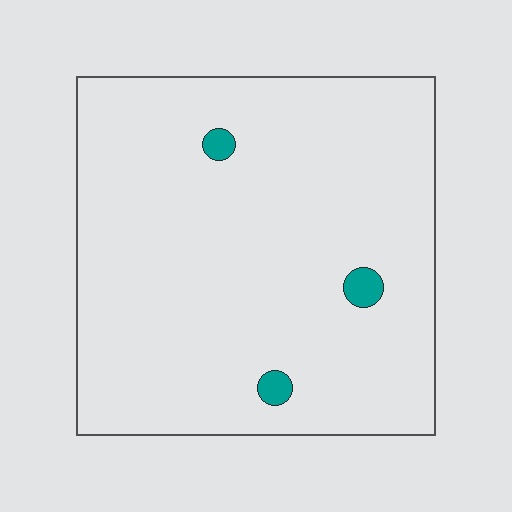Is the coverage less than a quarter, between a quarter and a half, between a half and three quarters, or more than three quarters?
Less than a quarter.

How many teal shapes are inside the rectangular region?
3.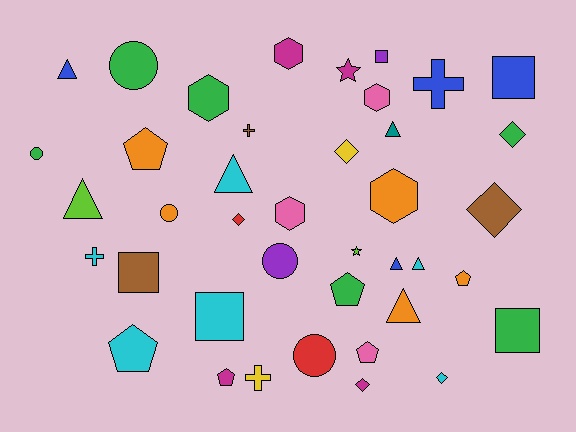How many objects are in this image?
There are 40 objects.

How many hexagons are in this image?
There are 5 hexagons.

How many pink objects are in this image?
There are 3 pink objects.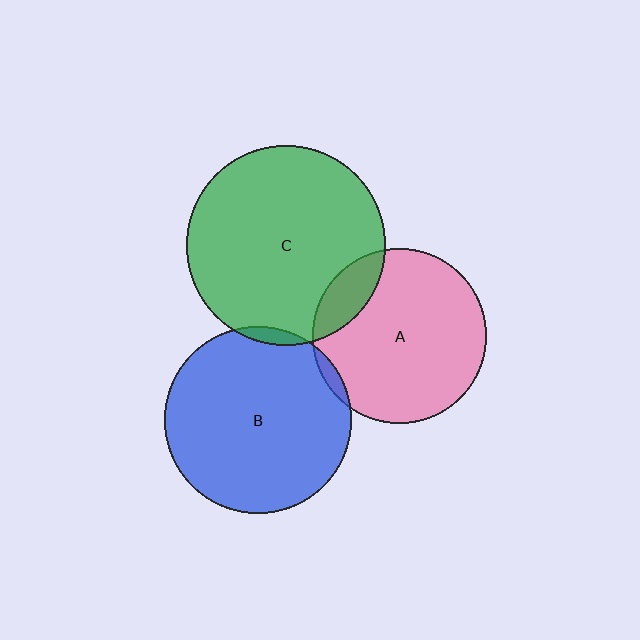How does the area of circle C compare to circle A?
Approximately 1.3 times.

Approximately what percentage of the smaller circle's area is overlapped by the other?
Approximately 5%.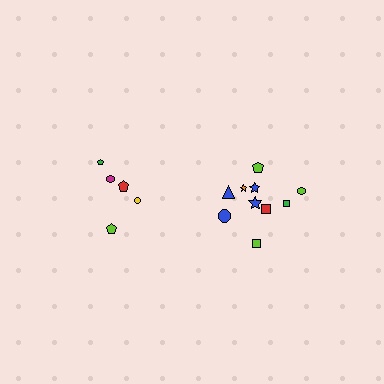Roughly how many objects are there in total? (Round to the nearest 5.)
Roughly 15 objects in total.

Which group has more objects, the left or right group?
The right group.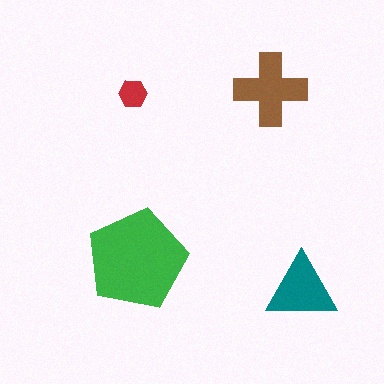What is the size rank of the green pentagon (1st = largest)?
1st.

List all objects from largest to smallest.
The green pentagon, the brown cross, the teal triangle, the red hexagon.